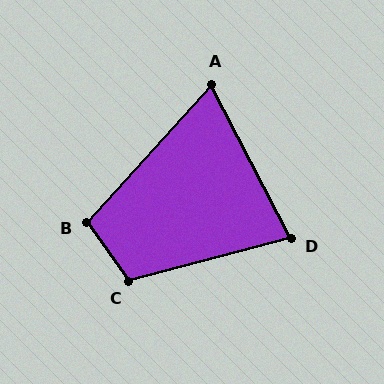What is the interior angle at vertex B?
Approximately 103 degrees (obtuse).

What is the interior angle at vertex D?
Approximately 77 degrees (acute).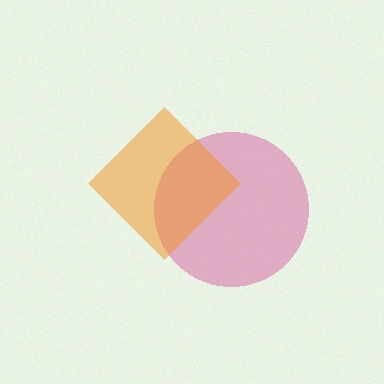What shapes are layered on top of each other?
The layered shapes are: a pink circle, an orange diamond.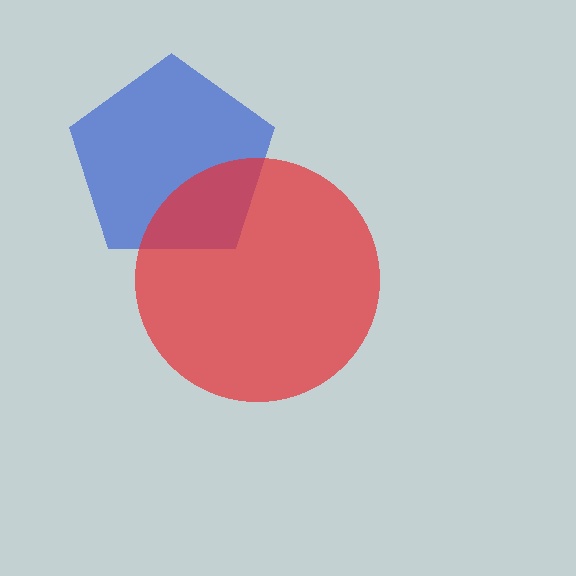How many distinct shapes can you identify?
There are 2 distinct shapes: a blue pentagon, a red circle.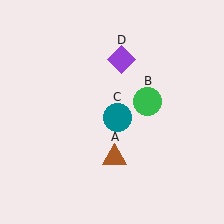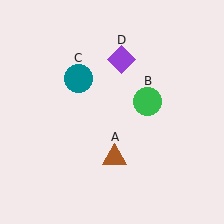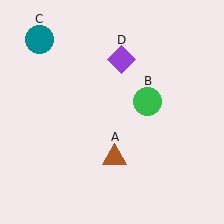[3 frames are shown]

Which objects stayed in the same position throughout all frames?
Brown triangle (object A) and green circle (object B) and purple diamond (object D) remained stationary.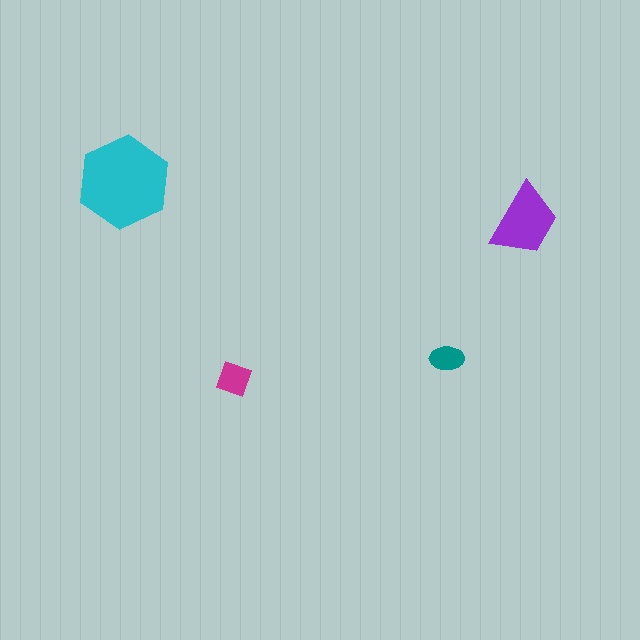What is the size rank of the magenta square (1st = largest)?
3rd.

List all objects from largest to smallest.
The cyan hexagon, the purple trapezoid, the magenta square, the teal ellipse.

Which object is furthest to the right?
The purple trapezoid is rightmost.